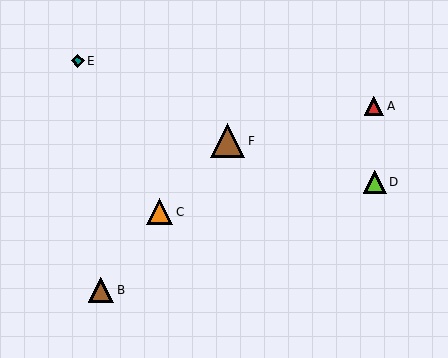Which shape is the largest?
The brown triangle (labeled F) is the largest.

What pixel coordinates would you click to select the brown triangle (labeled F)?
Click at (228, 141) to select the brown triangle F.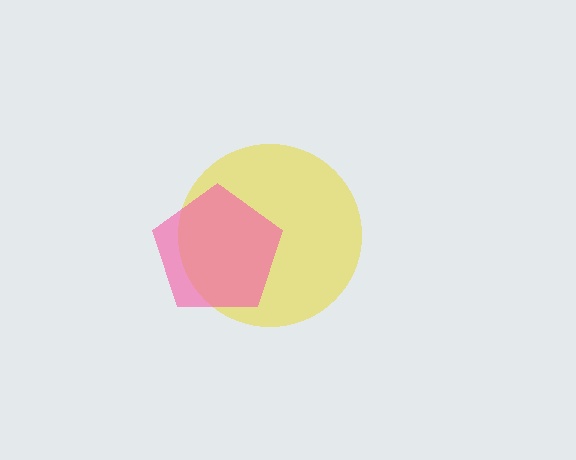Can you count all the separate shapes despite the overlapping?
Yes, there are 2 separate shapes.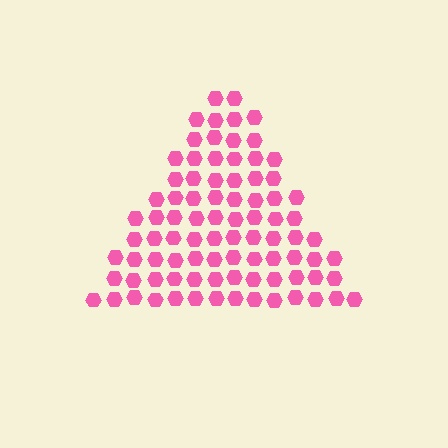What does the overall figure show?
The overall figure shows a triangle.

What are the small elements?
The small elements are hexagons.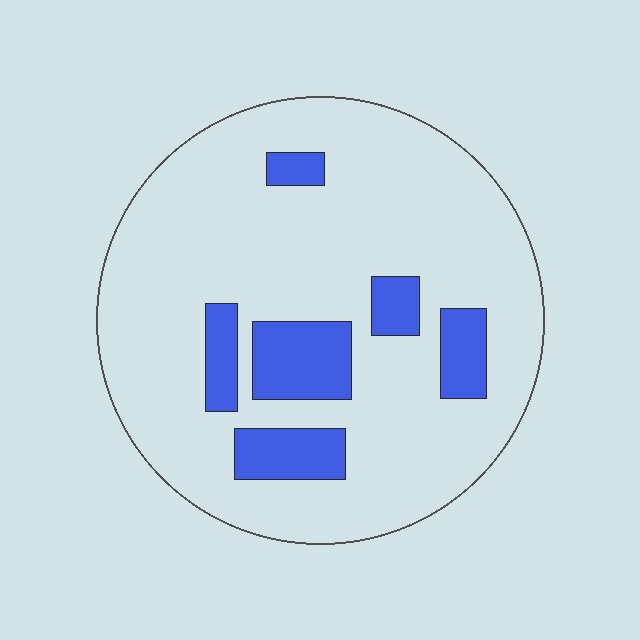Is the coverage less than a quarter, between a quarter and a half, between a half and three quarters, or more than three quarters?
Less than a quarter.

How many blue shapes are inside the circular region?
6.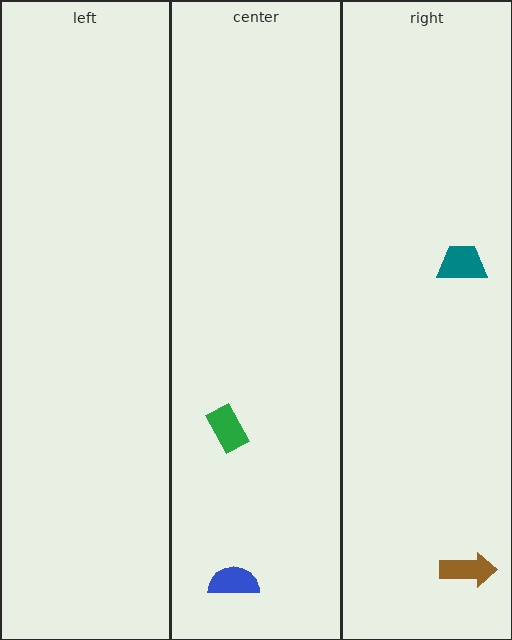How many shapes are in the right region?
2.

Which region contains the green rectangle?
The center region.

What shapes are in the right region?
The teal trapezoid, the brown arrow.